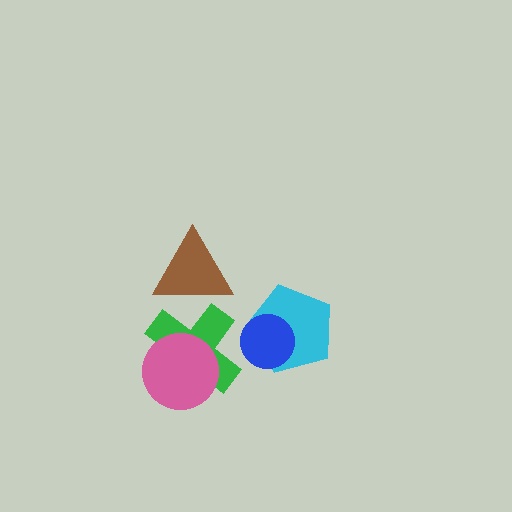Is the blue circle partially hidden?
No, no other shape covers it.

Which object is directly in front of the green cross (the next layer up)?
The pink circle is directly in front of the green cross.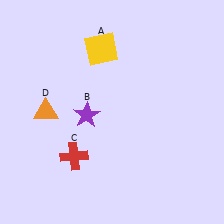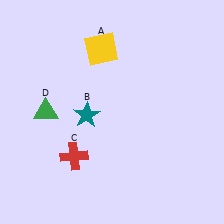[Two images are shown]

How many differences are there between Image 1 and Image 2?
There are 2 differences between the two images.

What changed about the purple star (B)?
In Image 1, B is purple. In Image 2, it changed to teal.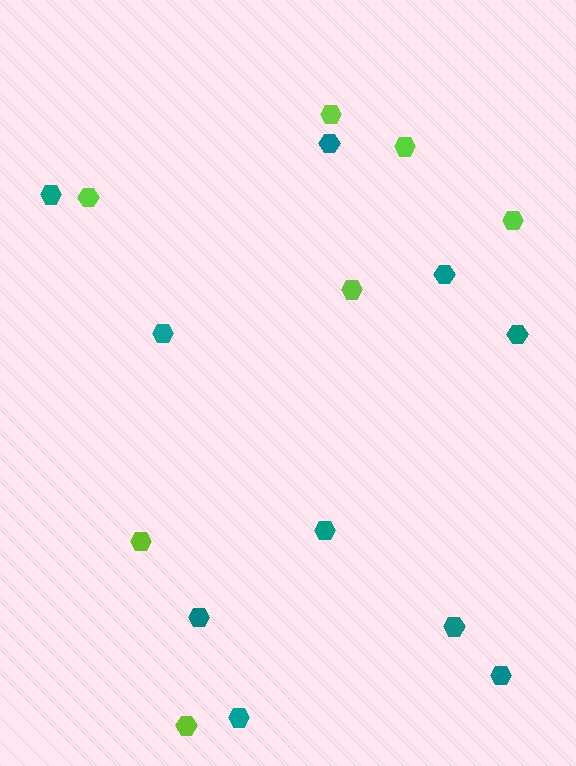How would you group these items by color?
There are 2 groups: one group of teal hexagons (10) and one group of lime hexagons (7).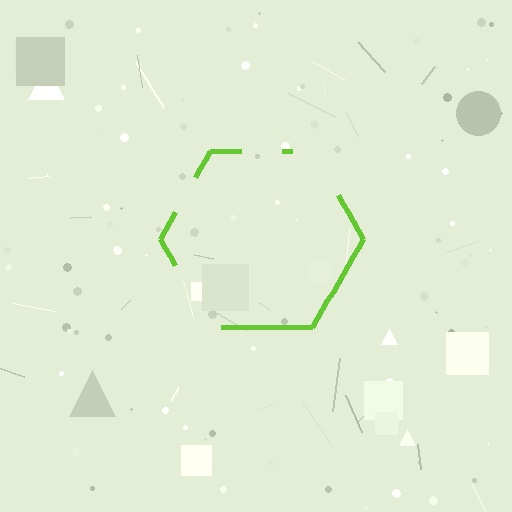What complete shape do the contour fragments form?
The contour fragments form a hexagon.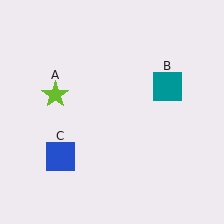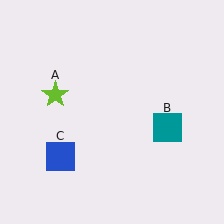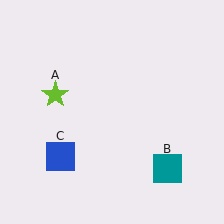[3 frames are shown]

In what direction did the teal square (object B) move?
The teal square (object B) moved down.